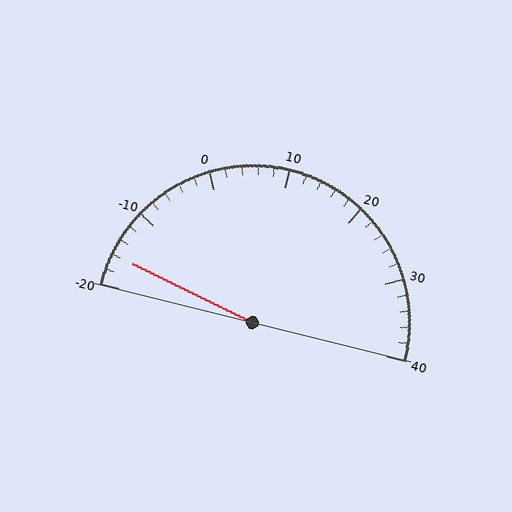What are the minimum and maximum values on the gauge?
The gauge ranges from -20 to 40.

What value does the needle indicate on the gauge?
The needle indicates approximately -16.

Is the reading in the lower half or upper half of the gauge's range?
The reading is in the lower half of the range (-20 to 40).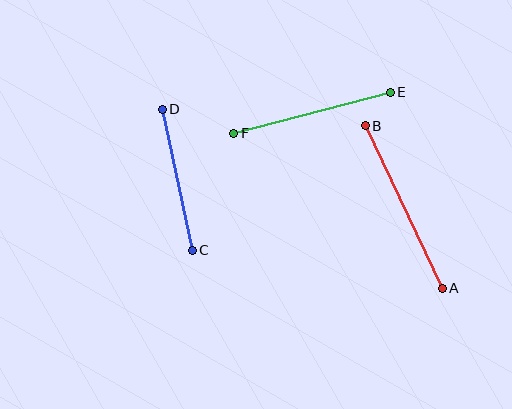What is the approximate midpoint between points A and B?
The midpoint is at approximately (404, 207) pixels.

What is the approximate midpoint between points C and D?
The midpoint is at approximately (177, 180) pixels.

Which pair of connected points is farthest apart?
Points A and B are farthest apart.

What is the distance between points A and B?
The distance is approximately 180 pixels.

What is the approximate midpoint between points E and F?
The midpoint is at approximately (312, 113) pixels.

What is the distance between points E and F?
The distance is approximately 162 pixels.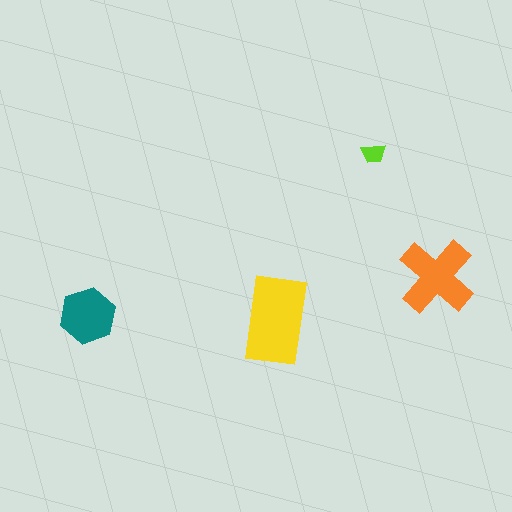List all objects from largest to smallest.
The yellow rectangle, the orange cross, the teal hexagon, the lime trapezoid.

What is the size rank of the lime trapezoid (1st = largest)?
4th.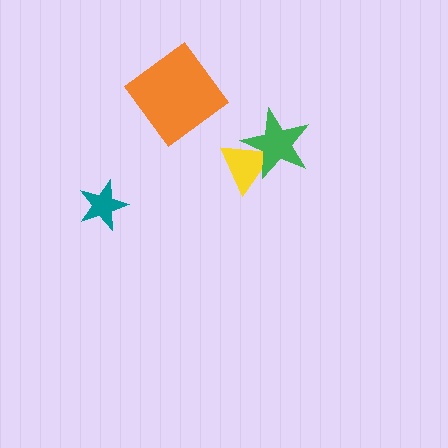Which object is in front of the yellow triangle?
The green star is in front of the yellow triangle.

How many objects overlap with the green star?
1 object overlaps with the green star.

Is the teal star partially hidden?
No, no other shape covers it.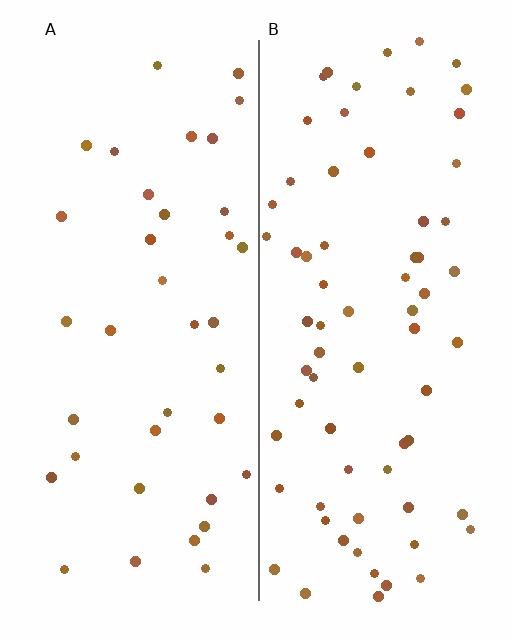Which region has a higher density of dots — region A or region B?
B (the right).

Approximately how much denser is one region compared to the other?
Approximately 1.9× — region B over region A.